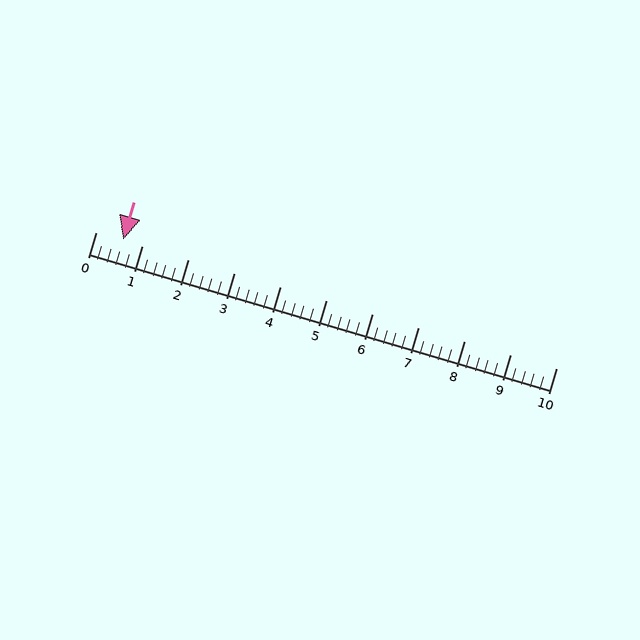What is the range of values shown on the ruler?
The ruler shows values from 0 to 10.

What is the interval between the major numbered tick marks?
The major tick marks are spaced 1 units apart.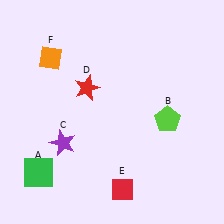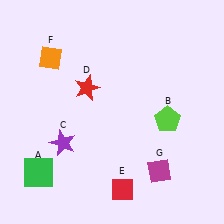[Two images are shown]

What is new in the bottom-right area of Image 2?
A magenta diamond (G) was added in the bottom-right area of Image 2.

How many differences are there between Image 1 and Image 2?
There is 1 difference between the two images.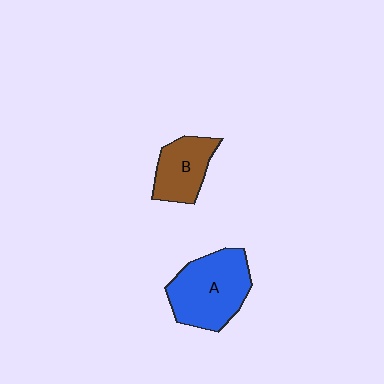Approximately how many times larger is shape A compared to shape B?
Approximately 1.6 times.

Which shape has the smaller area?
Shape B (brown).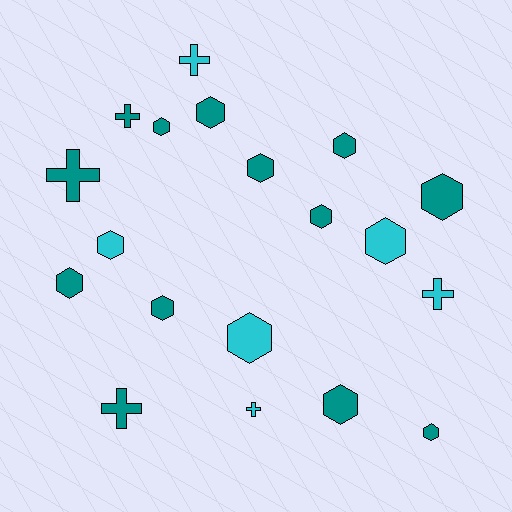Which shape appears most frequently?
Hexagon, with 13 objects.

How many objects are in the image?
There are 19 objects.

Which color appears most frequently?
Teal, with 13 objects.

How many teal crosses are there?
There are 3 teal crosses.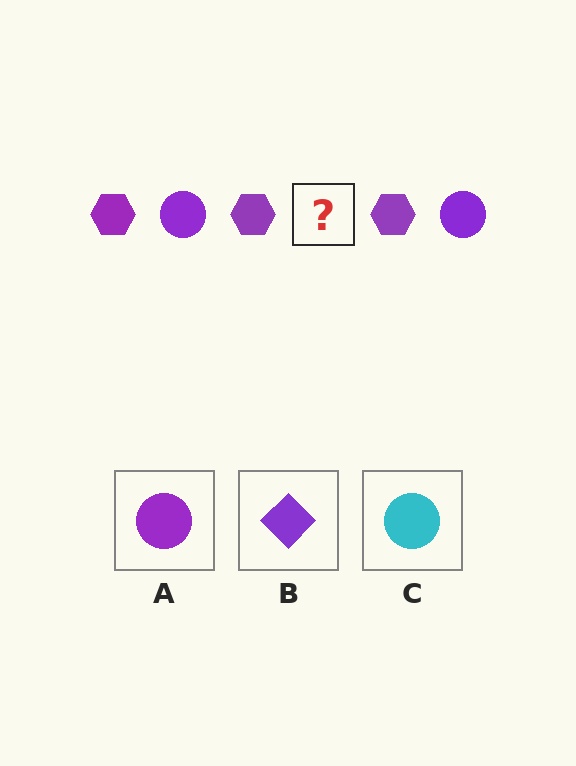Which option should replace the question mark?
Option A.